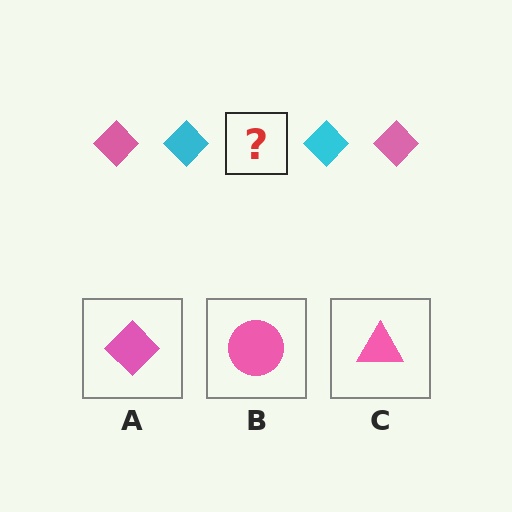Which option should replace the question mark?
Option A.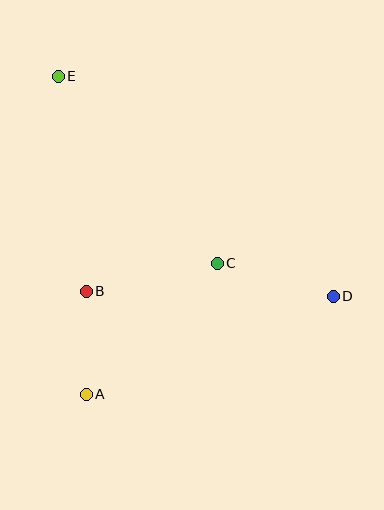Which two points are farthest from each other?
Points D and E are farthest from each other.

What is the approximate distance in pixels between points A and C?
The distance between A and C is approximately 185 pixels.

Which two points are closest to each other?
Points A and B are closest to each other.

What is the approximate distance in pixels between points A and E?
The distance between A and E is approximately 319 pixels.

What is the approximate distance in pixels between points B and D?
The distance between B and D is approximately 247 pixels.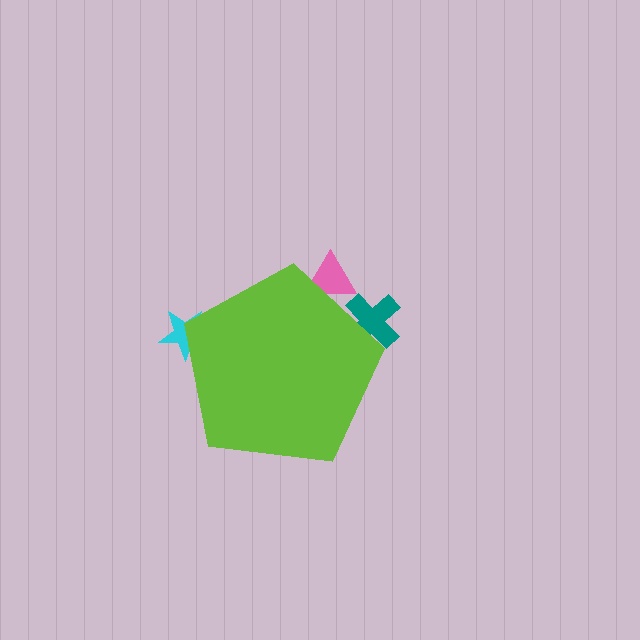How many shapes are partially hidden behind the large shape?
3 shapes are partially hidden.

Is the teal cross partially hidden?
Yes, the teal cross is partially hidden behind the lime pentagon.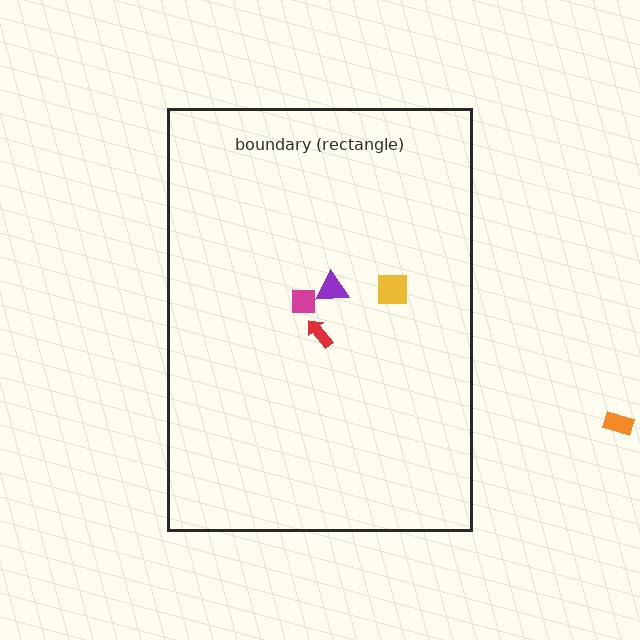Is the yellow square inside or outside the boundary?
Inside.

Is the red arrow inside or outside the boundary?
Inside.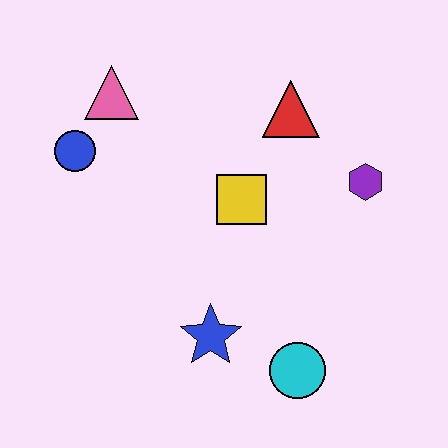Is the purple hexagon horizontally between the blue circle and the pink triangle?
No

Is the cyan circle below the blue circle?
Yes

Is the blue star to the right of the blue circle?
Yes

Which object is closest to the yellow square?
The red triangle is closest to the yellow square.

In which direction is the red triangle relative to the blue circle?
The red triangle is to the right of the blue circle.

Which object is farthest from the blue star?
The pink triangle is farthest from the blue star.